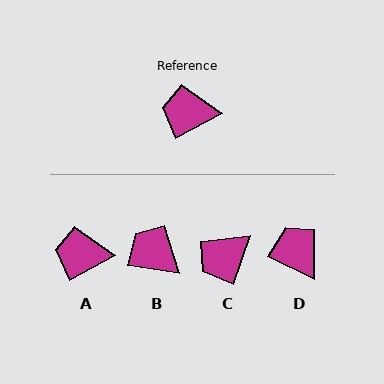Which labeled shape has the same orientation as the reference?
A.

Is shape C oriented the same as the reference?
No, it is off by about 42 degrees.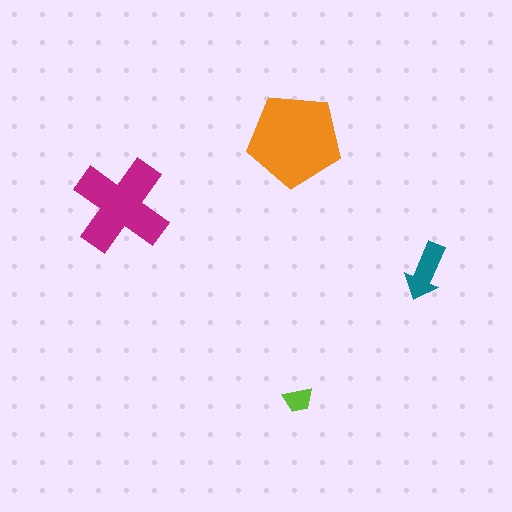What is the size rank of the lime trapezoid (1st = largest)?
4th.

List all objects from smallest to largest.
The lime trapezoid, the teal arrow, the magenta cross, the orange pentagon.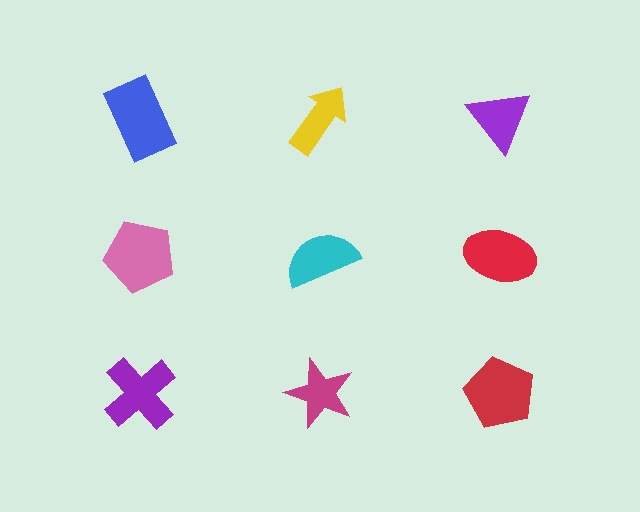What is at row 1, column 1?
A blue rectangle.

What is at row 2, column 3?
A red ellipse.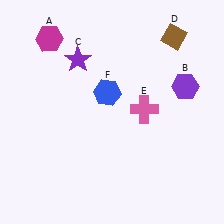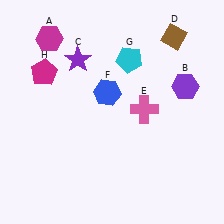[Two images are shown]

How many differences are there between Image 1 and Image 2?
There are 2 differences between the two images.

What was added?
A cyan pentagon (G), a magenta pentagon (H) were added in Image 2.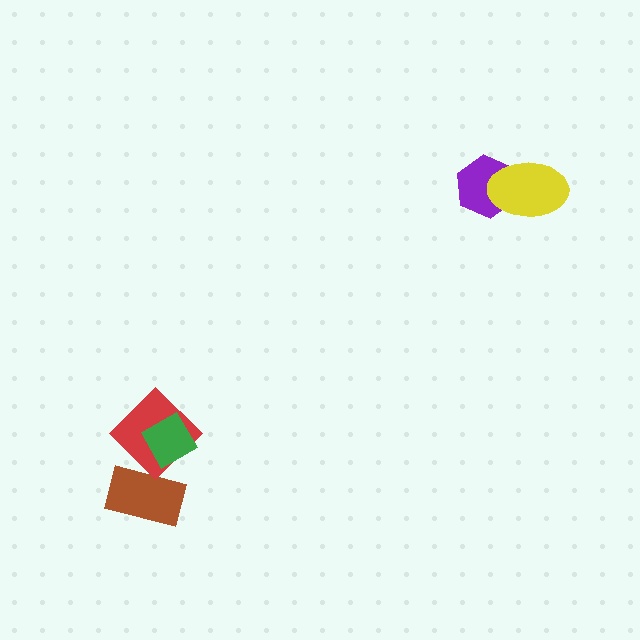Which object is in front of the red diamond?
The green diamond is in front of the red diamond.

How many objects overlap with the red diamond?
2 objects overlap with the red diamond.